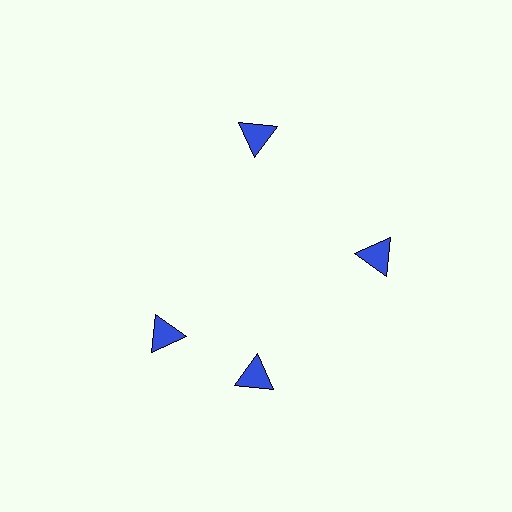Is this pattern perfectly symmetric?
No. The 4 blue triangles are arranged in a ring, but one element near the 9 o'clock position is rotated out of alignment along the ring, breaking the 4-fold rotational symmetry.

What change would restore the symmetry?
The symmetry would be restored by rotating it back into even spacing with its neighbors so that all 4 triangles sit at equal angles and equal distance from the center.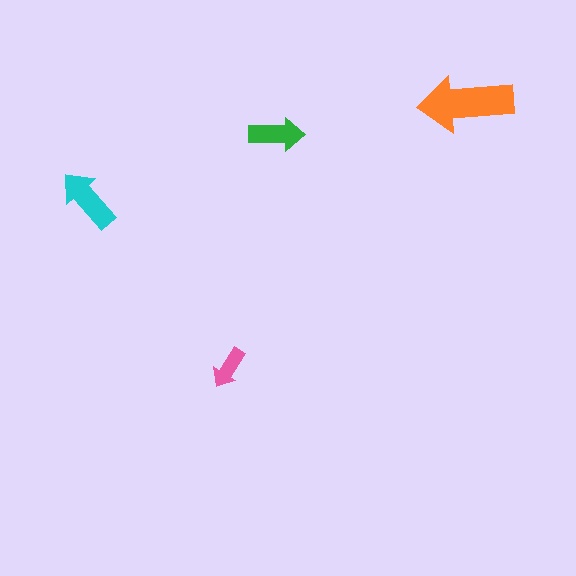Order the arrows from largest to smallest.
the orange one, the cyan one, the green one, the pink one.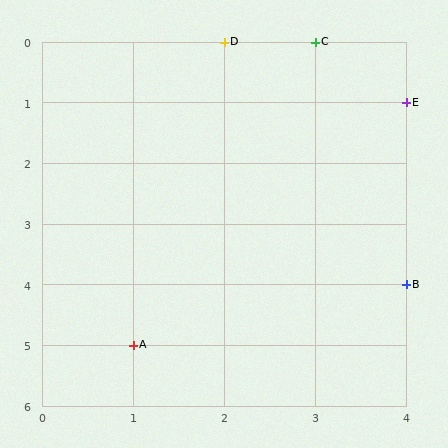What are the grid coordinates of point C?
Point C is at grid coordinates (3, 0).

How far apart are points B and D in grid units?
Points B and D are 2 columns and 4 rows apart (about 4.5 grid units diagonally).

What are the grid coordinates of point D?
Point D is at grid coordinates (2, 0).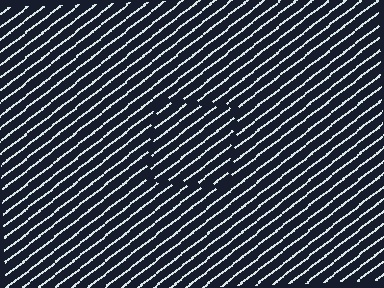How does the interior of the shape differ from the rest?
The interior of the shape contains the same grating, shifted by half a period — the contour is defined by the phase discontinuity where line-ends from the inner and outer gratings abut.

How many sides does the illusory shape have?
4 sides — the line-ends trace a square.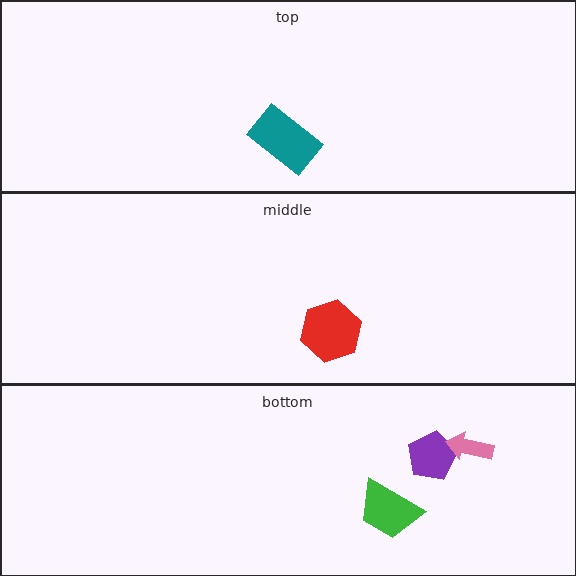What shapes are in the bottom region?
The purple pentagon, the pink arrow, the green trapezoid.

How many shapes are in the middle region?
1.